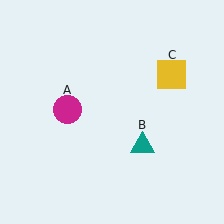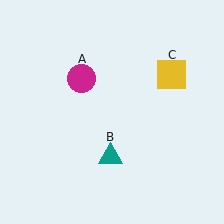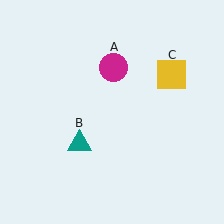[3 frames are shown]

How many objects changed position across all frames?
2 objects changed position: magenta circle (object A), teal triangle (object B).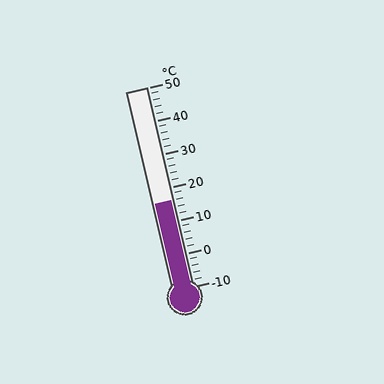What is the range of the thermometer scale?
The thermometer scale ranges from -10°C to 50°C.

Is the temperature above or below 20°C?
The temperature is below 20°C.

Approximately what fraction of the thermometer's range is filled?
The thermometer is filled to approximately 45% of its range.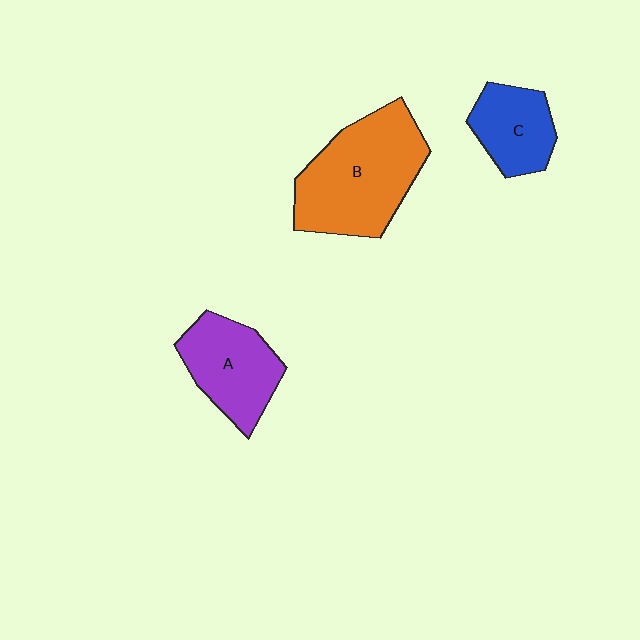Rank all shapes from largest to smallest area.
From largest to smallest: B (orange), A (purple), C (blue).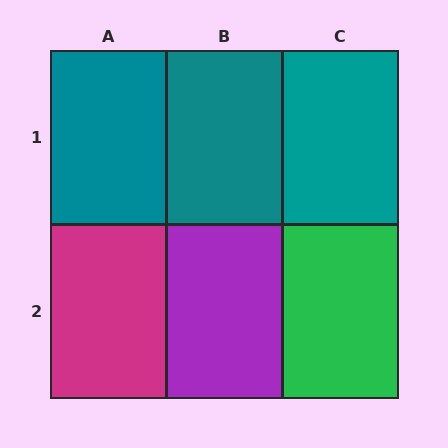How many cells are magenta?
1 cell is magenta.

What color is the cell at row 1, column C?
Teal.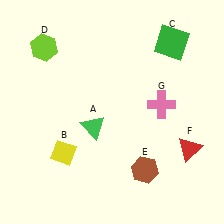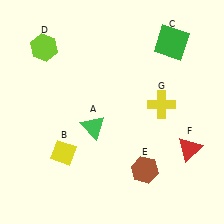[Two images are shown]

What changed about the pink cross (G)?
In Image 1, G is pink. In Image 2, it changed to yellow.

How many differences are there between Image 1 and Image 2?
There is 1 difference between the two images.